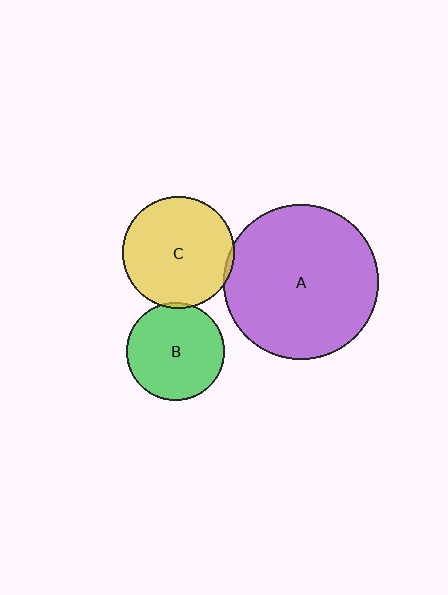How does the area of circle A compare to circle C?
Approximately 1.9 times.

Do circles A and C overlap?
Yes.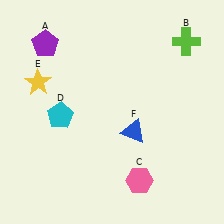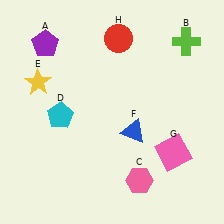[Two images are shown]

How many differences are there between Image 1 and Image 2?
There are 2 differences between the two images.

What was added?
A pink square (G), a red circle (H) were added in Image 2.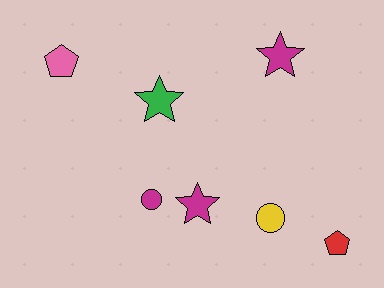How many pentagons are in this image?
There are 2 pentagons.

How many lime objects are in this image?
There are no lime objects.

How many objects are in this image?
There are 7 objects.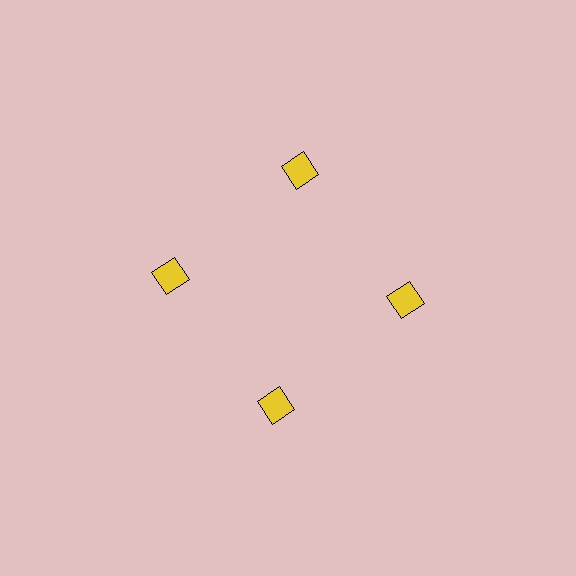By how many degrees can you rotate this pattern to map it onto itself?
The pattern maps onto itself every 90 degrees of rotation.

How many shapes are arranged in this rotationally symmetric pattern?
There are 4 shapes, arranged in 4 groups of 1.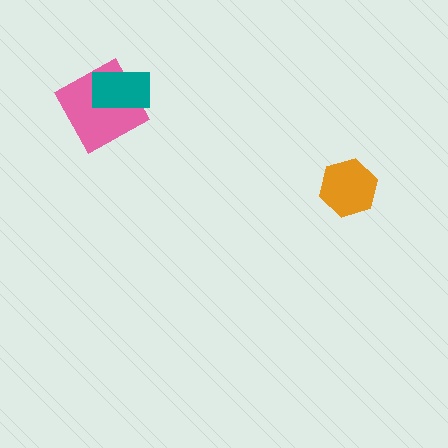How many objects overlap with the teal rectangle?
1 object overlaps with the teal rectangle.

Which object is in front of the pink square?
The teal rectangle is in front of the pink square.